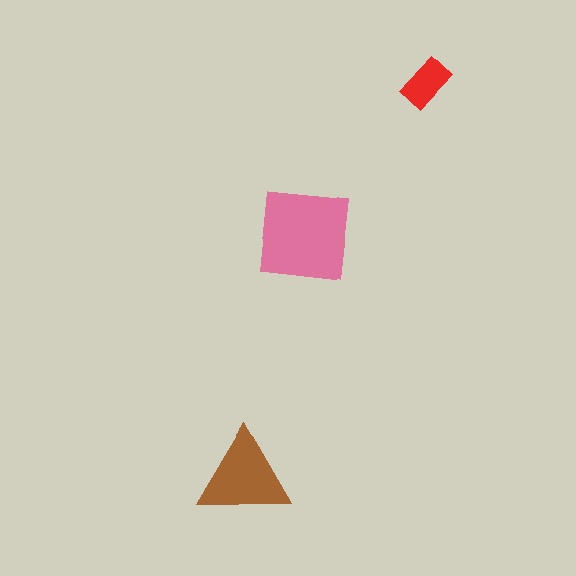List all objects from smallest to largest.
The red rectangle, the brown triangle, the pink square.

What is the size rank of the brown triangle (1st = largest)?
2nd.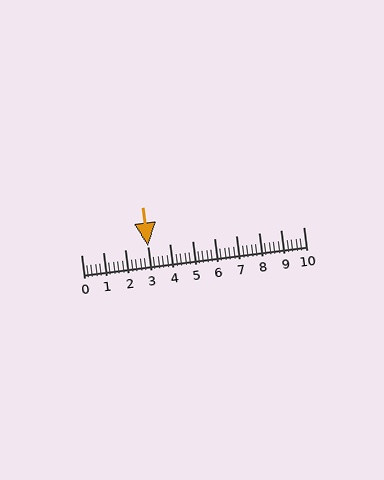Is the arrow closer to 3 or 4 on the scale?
The arrow is closer to 3.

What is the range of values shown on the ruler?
The ruler shows values from 0 to 10.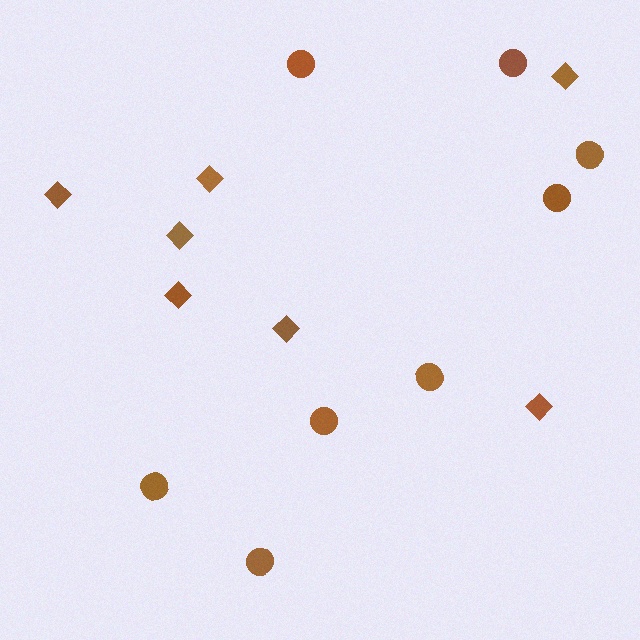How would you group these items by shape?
There are 2 groups: one group of circles (8) and one group of diamonds (7).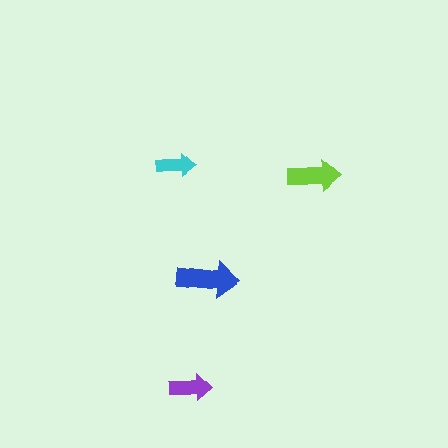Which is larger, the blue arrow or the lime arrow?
The blue one.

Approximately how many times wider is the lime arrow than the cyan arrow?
About 1.5 times wider.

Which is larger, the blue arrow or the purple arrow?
The blue one.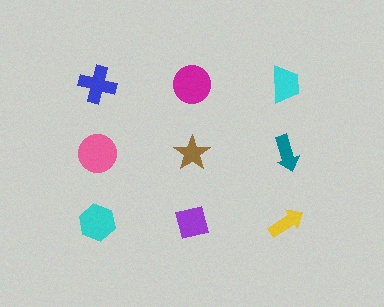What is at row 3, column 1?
A cyan hexagon.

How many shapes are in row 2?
3 shapes.